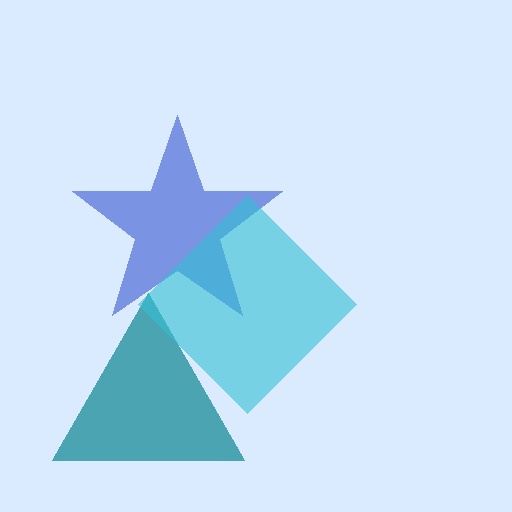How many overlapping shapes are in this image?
There are 3 overlapping shapes in the image.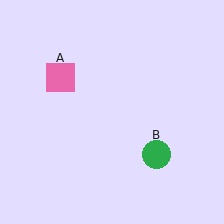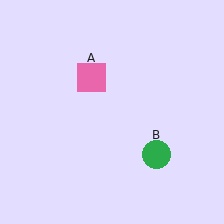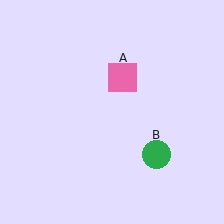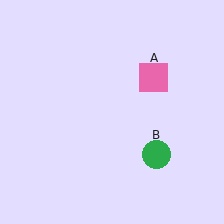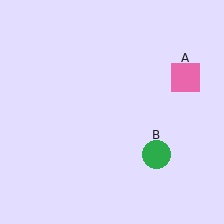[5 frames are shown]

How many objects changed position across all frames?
1 object changed position: pink square (object A).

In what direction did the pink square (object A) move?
The pink square (object A) moved right.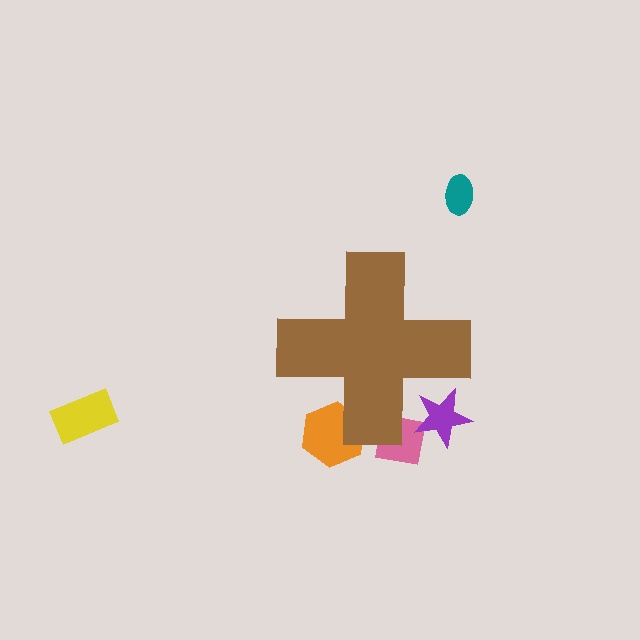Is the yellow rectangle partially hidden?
No, the yellow rectangle is fully visible.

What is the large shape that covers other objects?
A brown cross.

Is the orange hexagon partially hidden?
Yes, the orange hexagon is partially hidden behind the brown cross.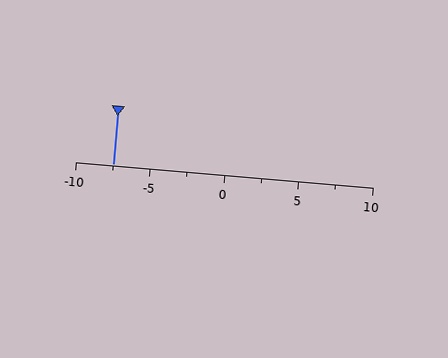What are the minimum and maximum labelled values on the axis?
The axis runs from -10 to 10.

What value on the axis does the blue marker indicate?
The marker indicates approximately -7.5.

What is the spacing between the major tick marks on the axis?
The major ticks are spaced 5 apart.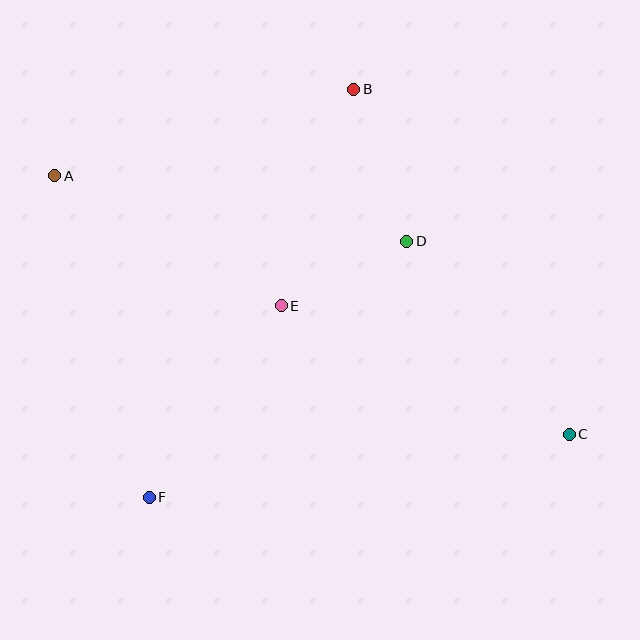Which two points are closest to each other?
Points D and E are closest to each other.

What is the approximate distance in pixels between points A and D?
The distance between A and D is approximately 358 pixels.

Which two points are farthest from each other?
Points A and C are farthest from each other.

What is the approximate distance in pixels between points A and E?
The distance between A and E is approximately 261 pixels.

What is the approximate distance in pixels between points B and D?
The distance between B and D is approximately 161 pixels.